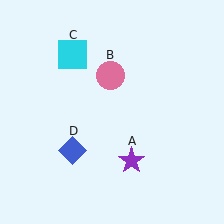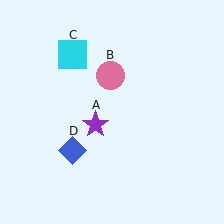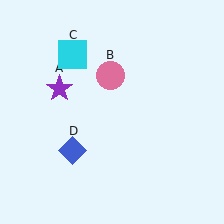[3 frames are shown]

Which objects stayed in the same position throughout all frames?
Pink circle (object B) and cyan square (object C) and blue diamond (object D) remained stationary.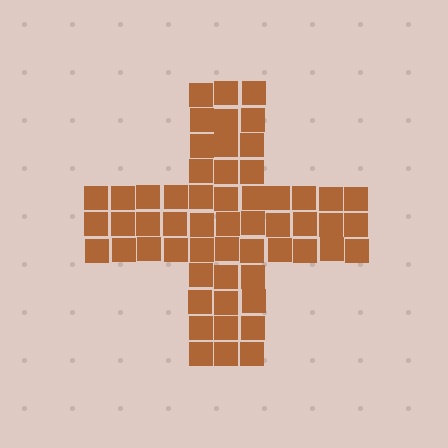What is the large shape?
The large shape is a cross.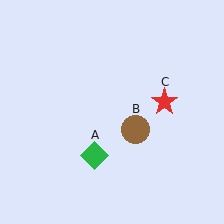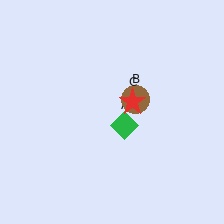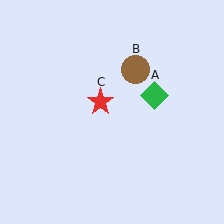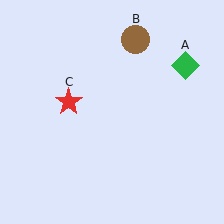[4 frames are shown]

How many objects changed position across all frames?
3 objects changed position: green diamond (object A), brown circle (object B), red star (object C).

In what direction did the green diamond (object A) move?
The green diamond (object A) moved up and to the right.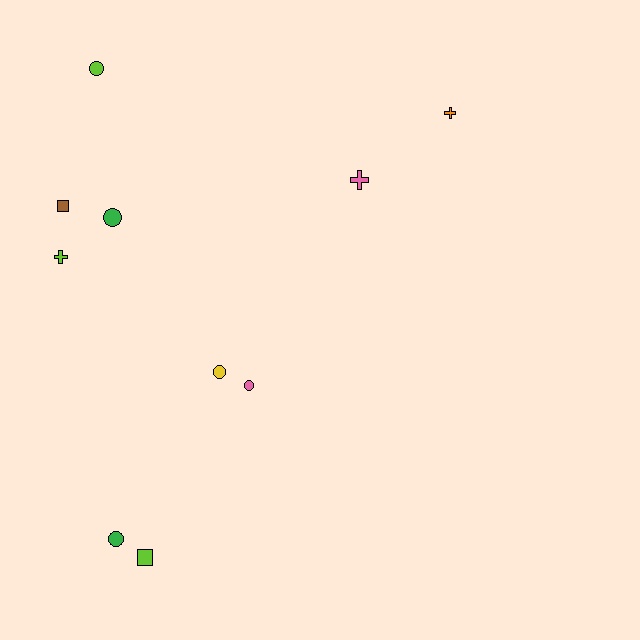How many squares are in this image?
There are 2 squares.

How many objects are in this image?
There are 10 objects.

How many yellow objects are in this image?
There is 1 yellow object.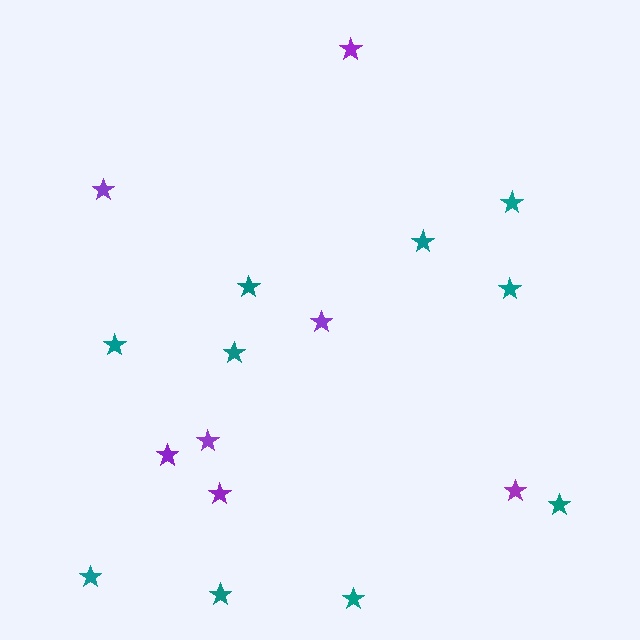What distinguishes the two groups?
There are 2 groups: one group of purple stars (7) and one group of teal stars (10).